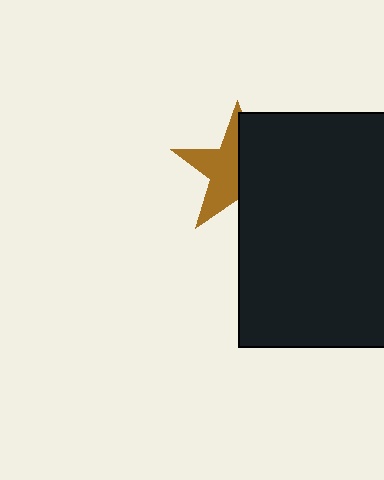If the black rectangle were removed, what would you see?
You would see the complete brown star.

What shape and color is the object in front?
The object in front is a black rectangle.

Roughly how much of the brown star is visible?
About half of it is visible (roughly 50%).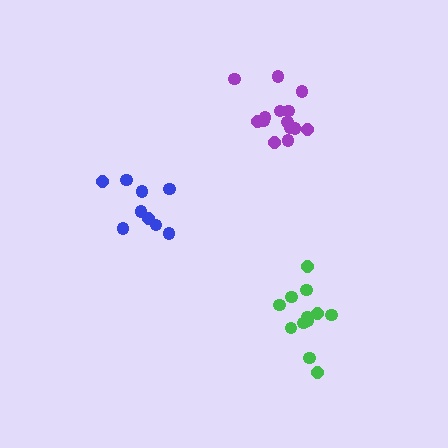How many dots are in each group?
Group 1: 12 dots, Group 2: 14 dots, Group 3: 9 dots (35 total).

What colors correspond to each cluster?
The clusters are colored: green, purple, blue.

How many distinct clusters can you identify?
There are 3 distinct clusters.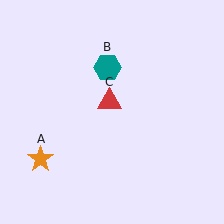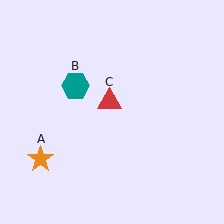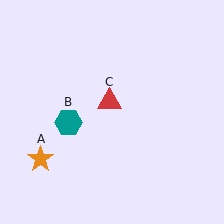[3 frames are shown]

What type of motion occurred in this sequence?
The teal hexagon (object B) rotated counterclockwise around the center of the scene.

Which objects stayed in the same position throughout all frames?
Orange star (object A) and red triangle (object C) remained stationary.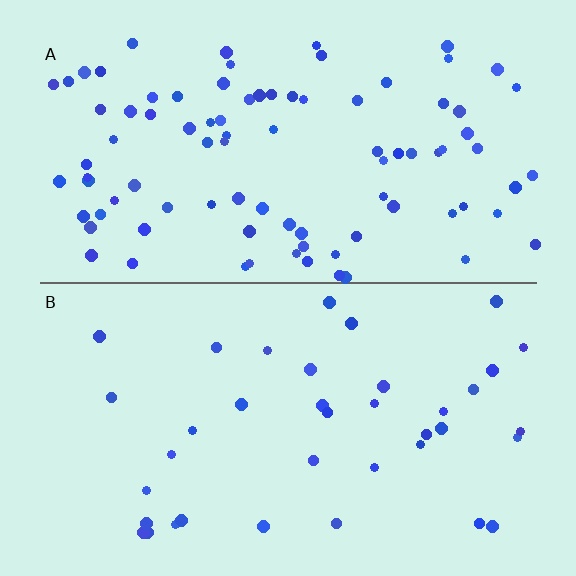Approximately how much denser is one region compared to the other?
Approximately 2.3× — region A over region B.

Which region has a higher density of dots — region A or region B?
A (the top).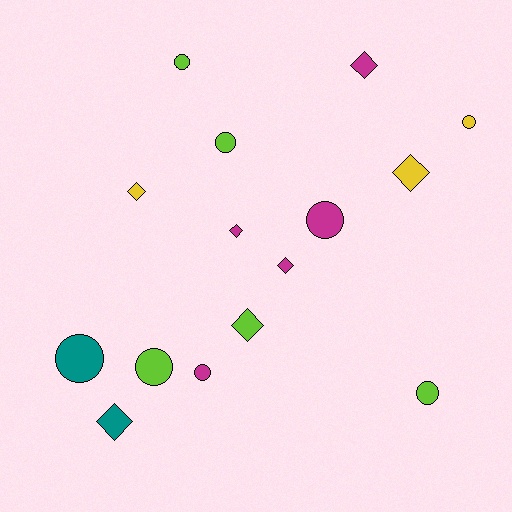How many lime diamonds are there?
There is 1 lime diamond.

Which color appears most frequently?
Lime, with 5 objects.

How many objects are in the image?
There are 15 objects.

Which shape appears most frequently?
Circle, with 8 objects.